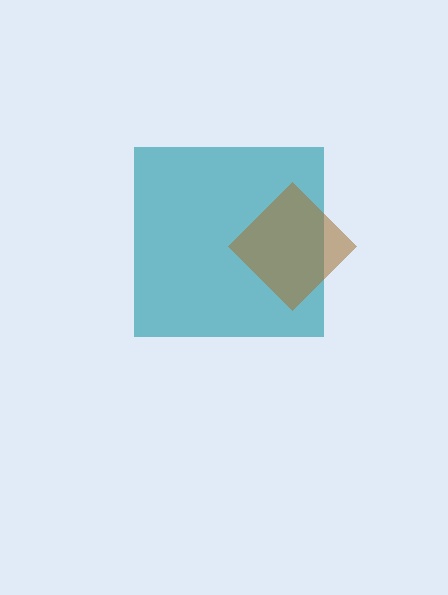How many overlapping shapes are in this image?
There are 2 overlapping shapes in the image.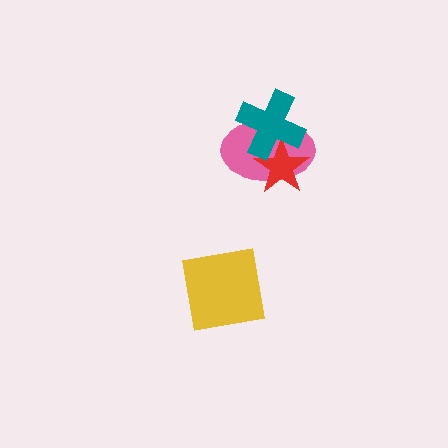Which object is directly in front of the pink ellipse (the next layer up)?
The red star is directly in front of the pink ellipse.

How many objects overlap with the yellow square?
0 objects overlap with the yellow square.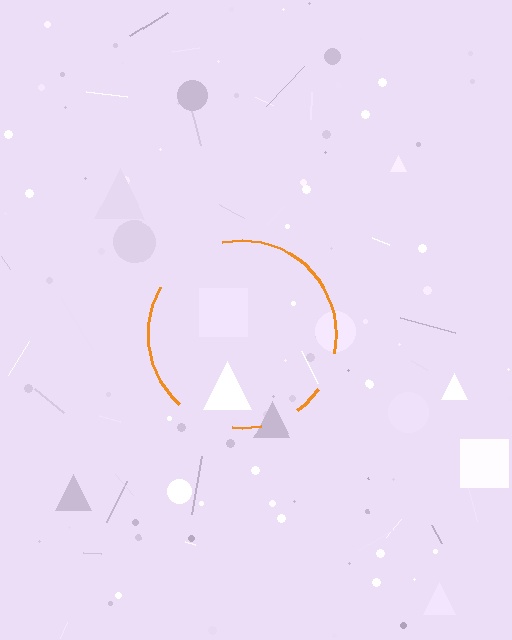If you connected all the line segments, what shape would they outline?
They would outline a circle.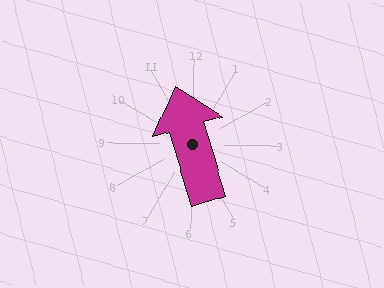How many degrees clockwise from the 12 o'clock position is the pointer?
Approximately 343 degrees.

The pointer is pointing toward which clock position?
Roughly 11 o'clock.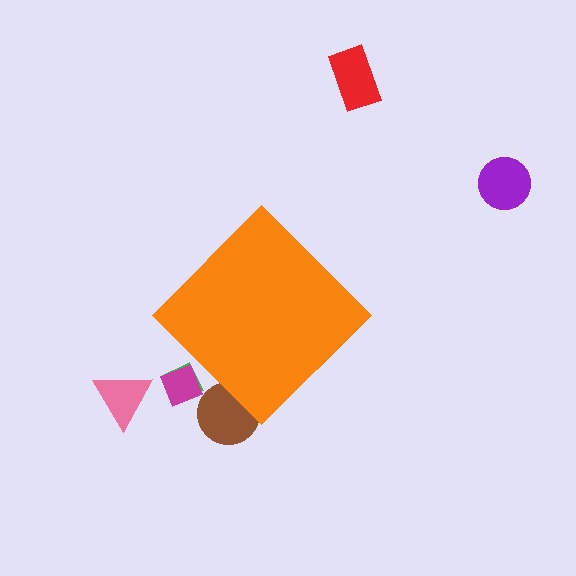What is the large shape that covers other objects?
An orange diamond.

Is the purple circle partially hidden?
No, the purple circle is fully visible.